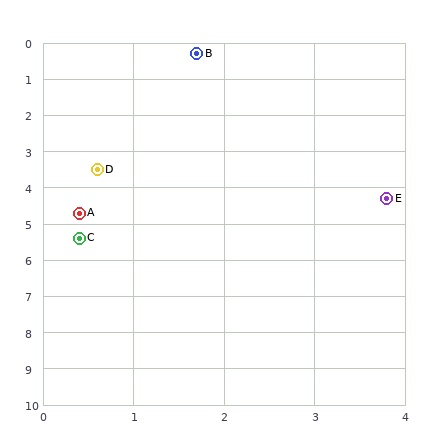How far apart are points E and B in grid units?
Points E and B are about 4.5 grid units apart.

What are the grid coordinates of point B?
Point B is at approximately (1.7, 0.3).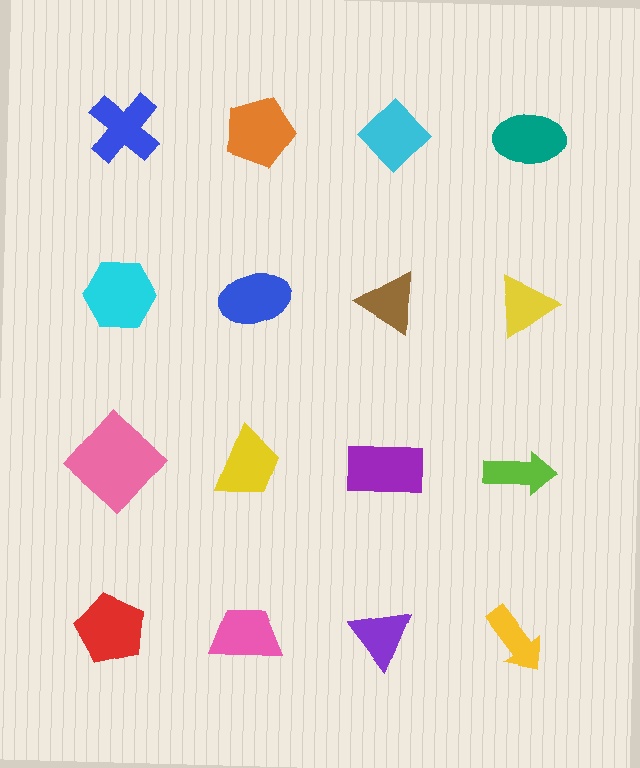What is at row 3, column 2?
A yellow trapezoid.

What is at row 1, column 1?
A blue cross.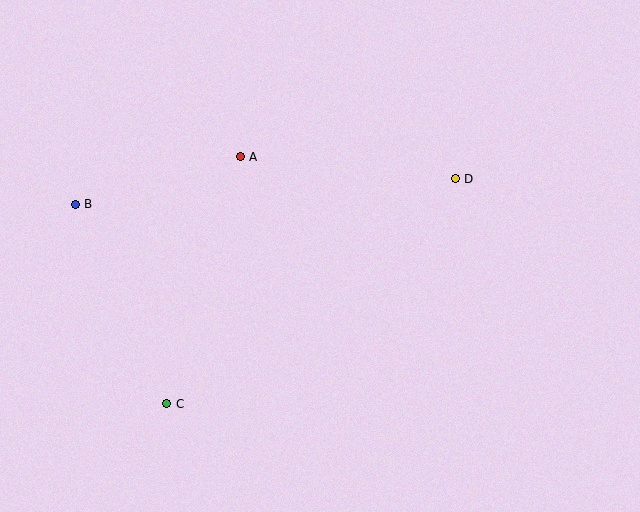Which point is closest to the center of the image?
Point A at (240, 157) is closest to the center.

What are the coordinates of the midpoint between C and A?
The midpoint between C and A is at (204, 280).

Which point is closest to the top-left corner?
Point B is closest to the top-left corner.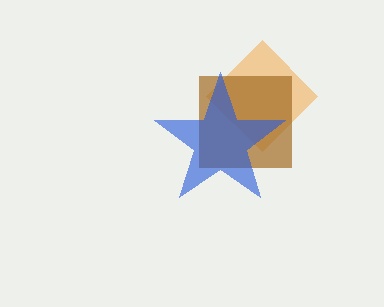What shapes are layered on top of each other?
The layered shapes are: an orange diamond, a brown square, a blue star.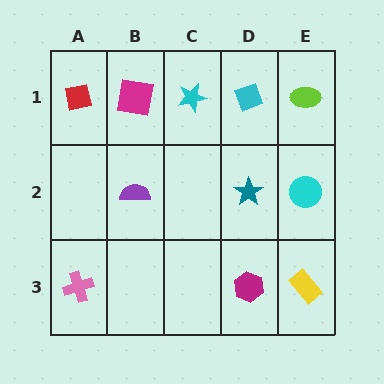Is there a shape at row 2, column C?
No, that cell is empty.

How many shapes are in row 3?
3 shapes.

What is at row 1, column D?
A cyan diamond.